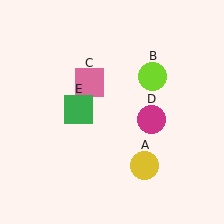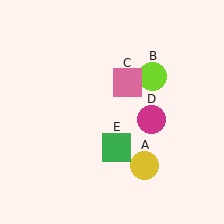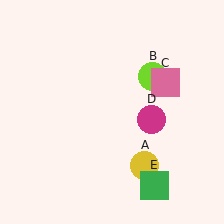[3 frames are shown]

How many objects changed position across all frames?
2 objects changed position: pink square (object C), green square (object E).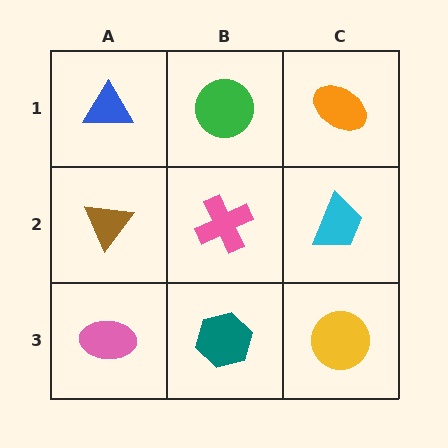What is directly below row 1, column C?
A cyan trapezoid.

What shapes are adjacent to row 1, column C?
A cyan trapezoid (row 2, column C), a green circle (row 1, column B).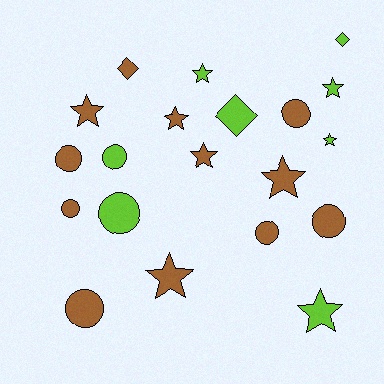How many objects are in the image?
There are 20 objects.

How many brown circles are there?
There are 6 brown circles.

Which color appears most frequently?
Brown, with 12 objects.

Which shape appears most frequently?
Star, with 9 objects.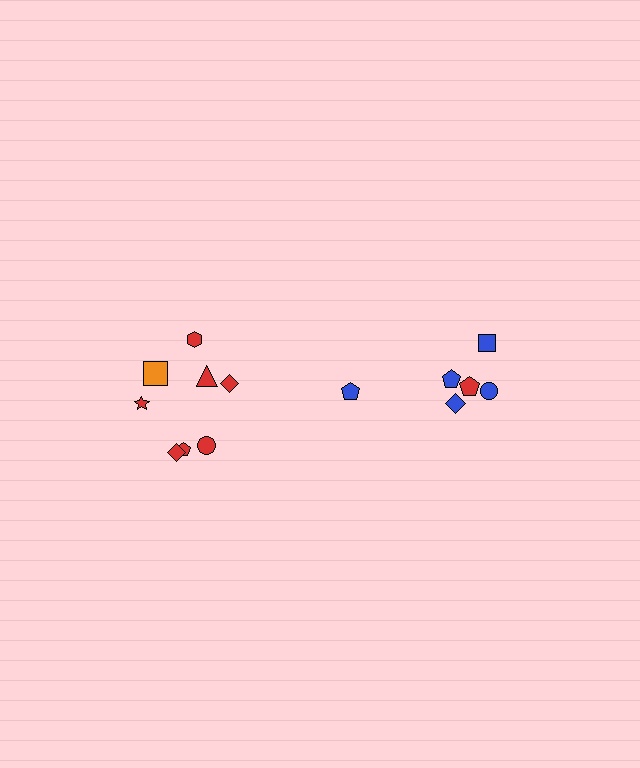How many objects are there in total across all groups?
There are 14 objects.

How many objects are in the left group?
There are 8 objects.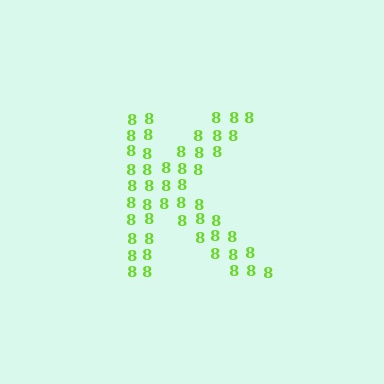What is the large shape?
The large shape is the letter K.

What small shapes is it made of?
It is made of small digit 8's.